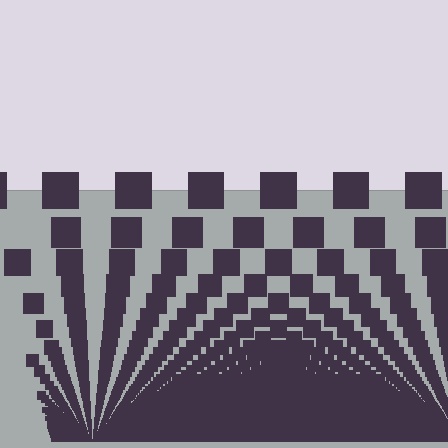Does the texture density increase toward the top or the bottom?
Density increases toward the bottom.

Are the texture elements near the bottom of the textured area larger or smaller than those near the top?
Smaller. The gradient is inverted — elements near the bottom are smaller and denser.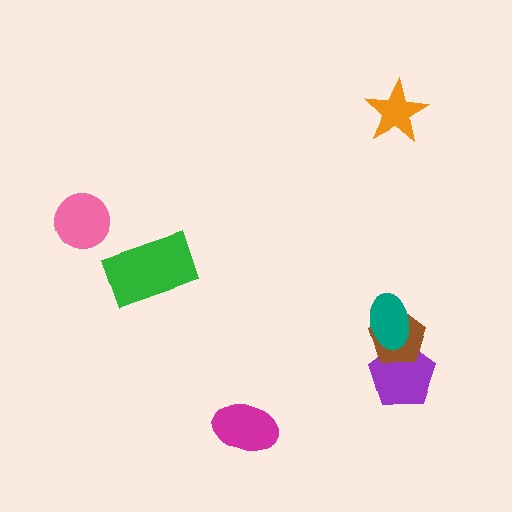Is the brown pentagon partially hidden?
Yes, it is partially covered by another shape.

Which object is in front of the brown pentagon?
The teal ellipse is in front of the brown pentagon.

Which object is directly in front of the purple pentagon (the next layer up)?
The brown pentagon is directly in front of the purple pentagon.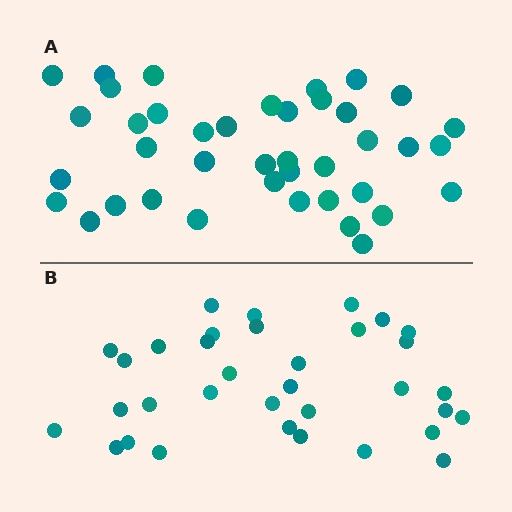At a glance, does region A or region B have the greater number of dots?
Region A (the top region) has more dots.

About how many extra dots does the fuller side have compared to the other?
Region A has about 6 more dots than region B.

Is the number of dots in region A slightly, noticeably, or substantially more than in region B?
Region A has only slightly more — the two regions are fairly close. The ratio is roughly 1.2 to 1.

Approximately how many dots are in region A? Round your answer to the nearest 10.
About 40 dots.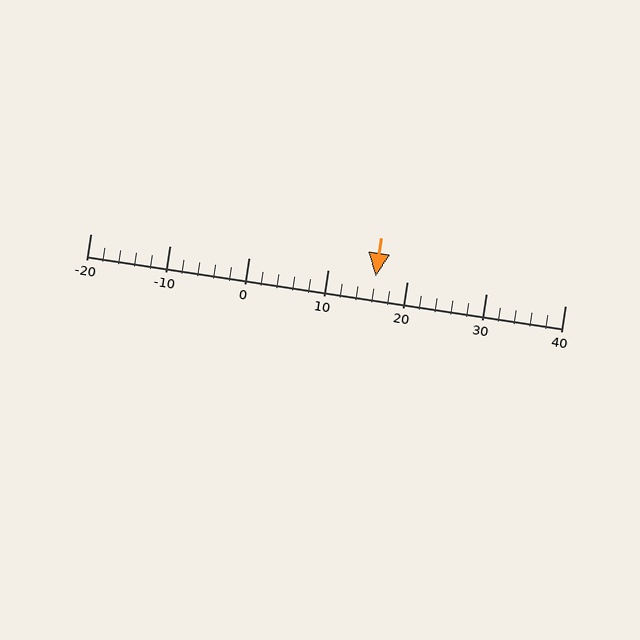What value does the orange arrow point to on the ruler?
The orange arrow points to approximately 16.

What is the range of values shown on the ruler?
The ruler shows values from -20 to 40.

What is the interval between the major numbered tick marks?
The major tick marks are spaced 10 units apart.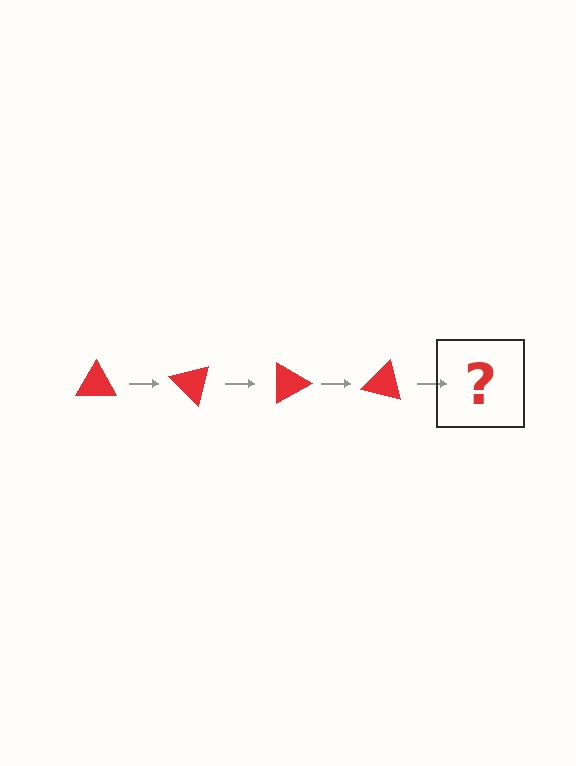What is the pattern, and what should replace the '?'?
The pattern is that the triangle rotates 45 degrees each step. The '?' should be a red triangle rotated 180 degrees.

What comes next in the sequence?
The next element should be a red triangle rotated 180 degrees.